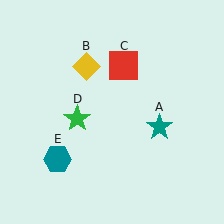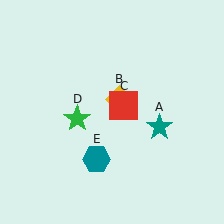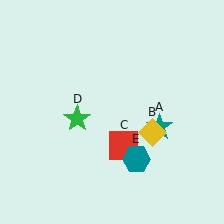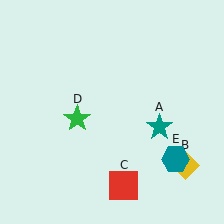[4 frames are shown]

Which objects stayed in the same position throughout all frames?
Teal star (object A) and green star (object D) remained stationary.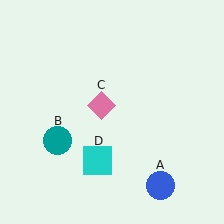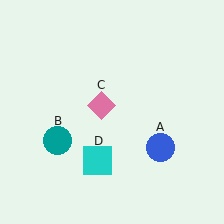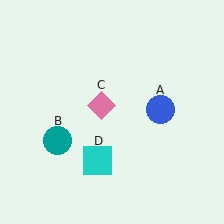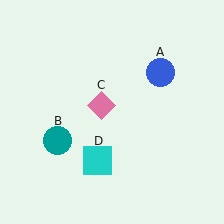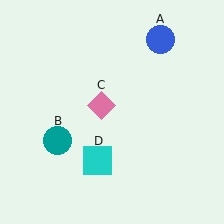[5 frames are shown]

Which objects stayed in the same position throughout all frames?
Teal circle (object B) and pink diamond (object C) and cyan square (object D) remained stationary.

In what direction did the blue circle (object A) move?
The blue circle (object A) moved up.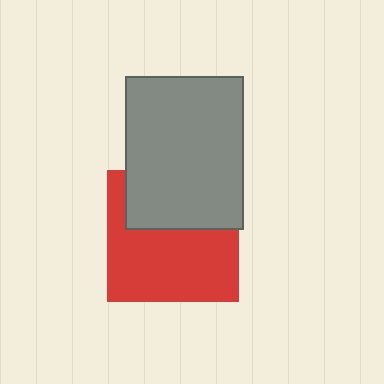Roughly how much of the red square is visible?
About half of it is visible (roughly 61%).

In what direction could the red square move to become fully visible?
The red square could move down. That would shift it out from behind the gray rectangle entirely.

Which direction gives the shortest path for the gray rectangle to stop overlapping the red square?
Moving up gives the shortest separation.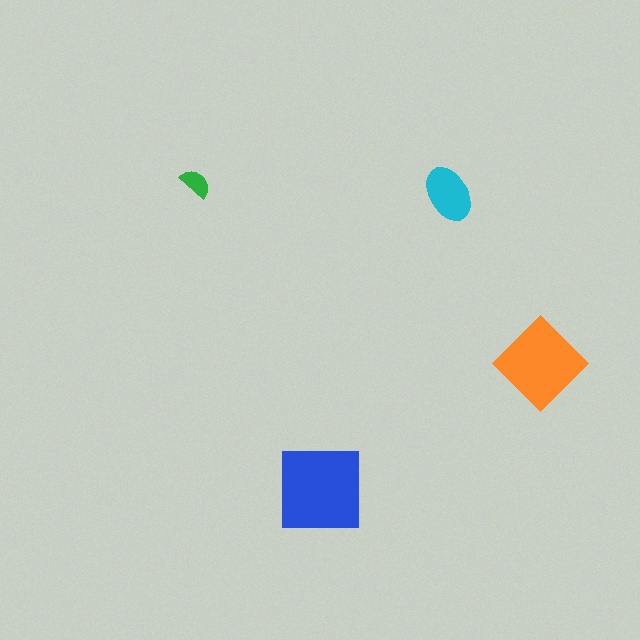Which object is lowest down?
The blue square is bottommost.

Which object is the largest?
The blue square.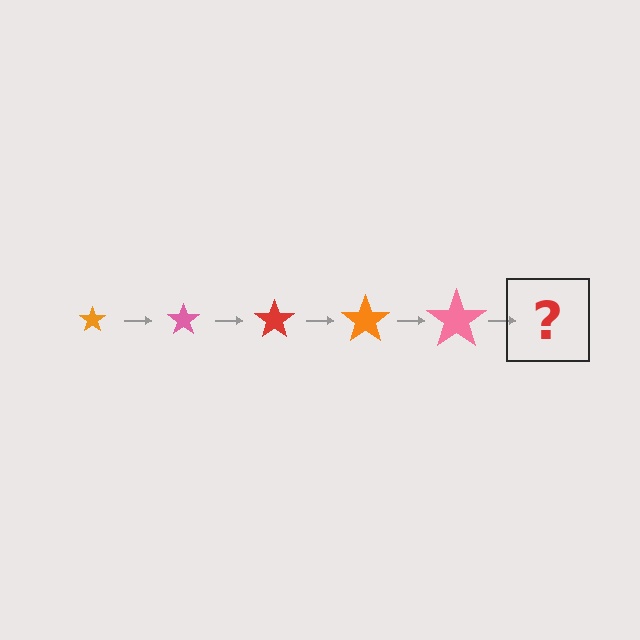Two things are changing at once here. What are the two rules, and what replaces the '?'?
The two rules are that the star grows larger each step and the color cycles through orange, pink, and red. The '?' should be a red star, larger than the previous one.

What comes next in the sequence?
The next element should be a red star, larger than the previous one.